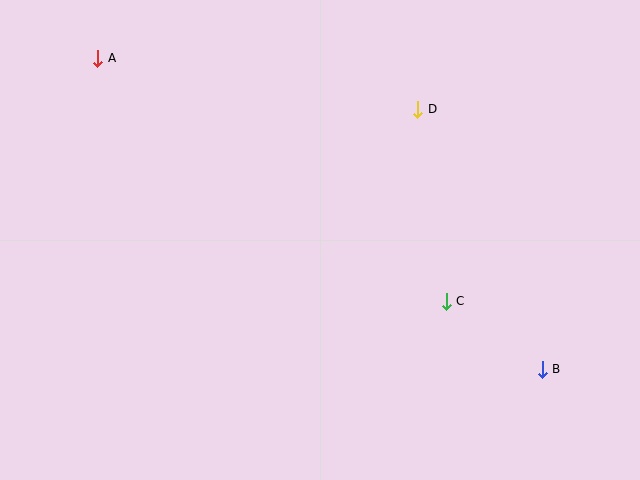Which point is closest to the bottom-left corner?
Point A is closest to the bottom-left corner.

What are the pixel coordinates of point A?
Point A is at (98, 58).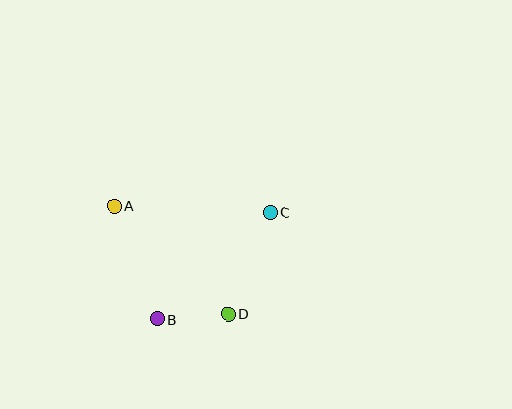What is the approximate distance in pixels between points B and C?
The distance between B and C is approximately 155 pixels.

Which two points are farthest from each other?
Points A and D are farthest from each other.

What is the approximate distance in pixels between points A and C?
The distance between A and C is approximately 156 pixels.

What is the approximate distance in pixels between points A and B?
The distance between A and B is approximately 121 pixels.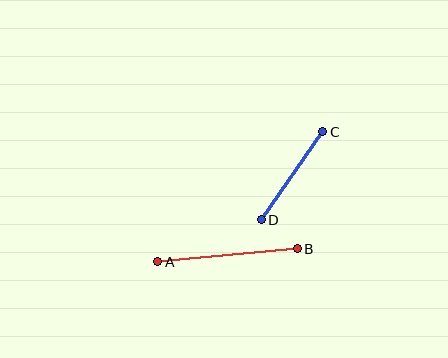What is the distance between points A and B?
The distance is approximately 140 pixels.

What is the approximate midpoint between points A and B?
The midpoint is at approximately (227, 255) pixels.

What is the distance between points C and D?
The distance is approximately 107 pixels.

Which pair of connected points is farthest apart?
Points A and B are farthest apart.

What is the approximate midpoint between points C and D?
The midpoint is at approximately (292, 176) pixels.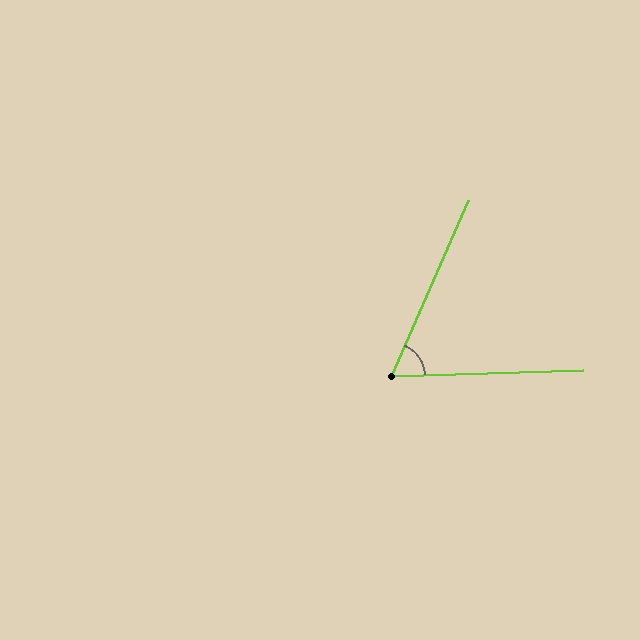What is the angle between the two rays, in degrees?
Approximately 65 degrees.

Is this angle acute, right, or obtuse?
It is acute.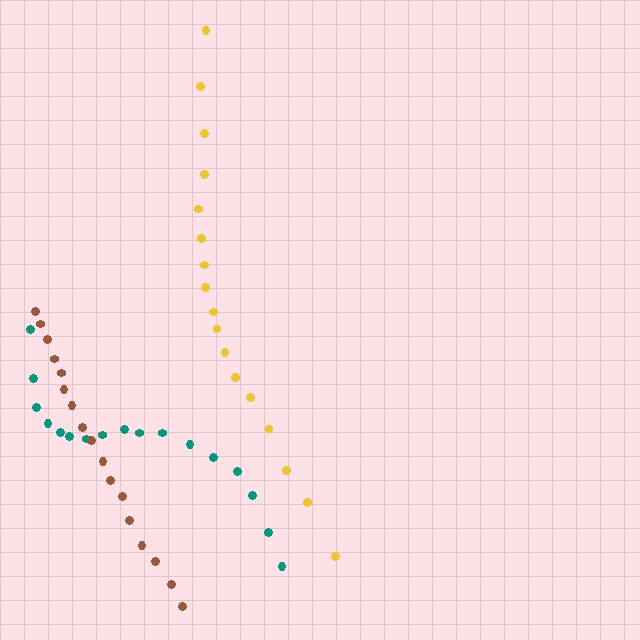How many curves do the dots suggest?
There are 3 distinct paths.